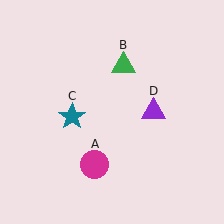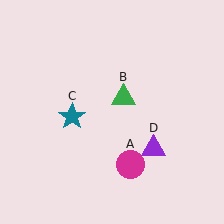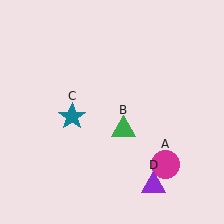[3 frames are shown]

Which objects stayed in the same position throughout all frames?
Teal star (object C) remained stationary.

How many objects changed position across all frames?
3 objects changed position: magenta circle (object A), green triangle (object B), purple triangle (object D).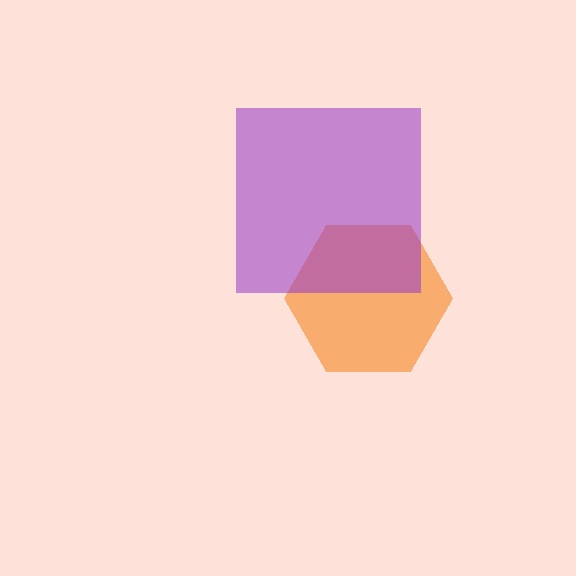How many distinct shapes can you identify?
There are 2 distinct shapes: an orange hexagon, a purple square.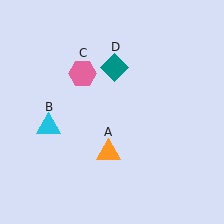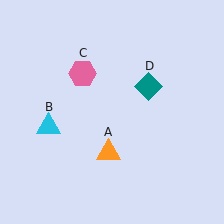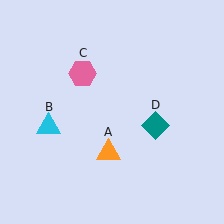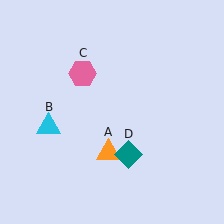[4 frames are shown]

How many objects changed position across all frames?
1 object changed position: teal diamond (object D).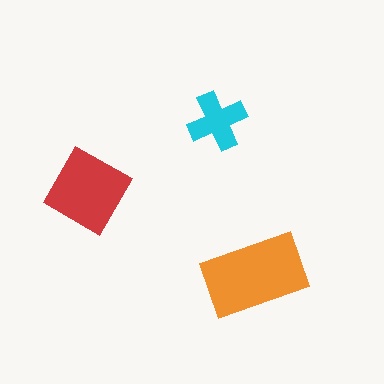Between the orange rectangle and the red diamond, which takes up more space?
The orange rectangle.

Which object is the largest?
The orange rectangle.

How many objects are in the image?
There are 3 objects in the image.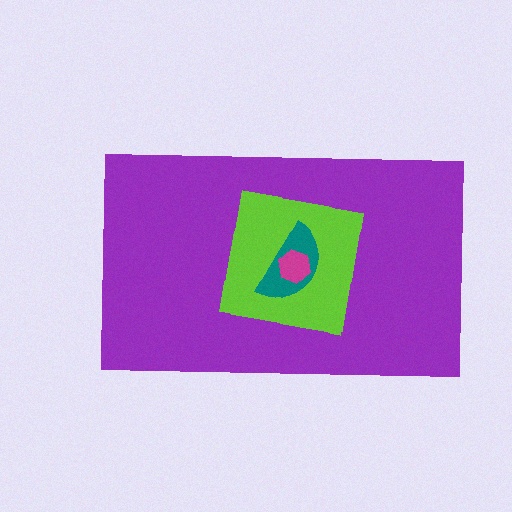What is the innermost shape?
The magenta hexagon.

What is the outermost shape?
The purple rectangle.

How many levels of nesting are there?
4.